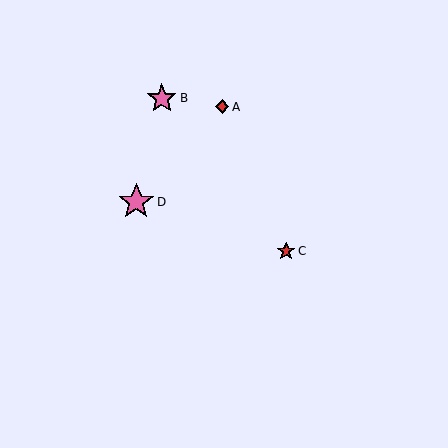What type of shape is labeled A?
Shape A is a red diamond.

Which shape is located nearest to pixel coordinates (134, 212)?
The pink star (labeled D) at (136, 202) is nearest to that location.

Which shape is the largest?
The pink star (labeled D) is the largest.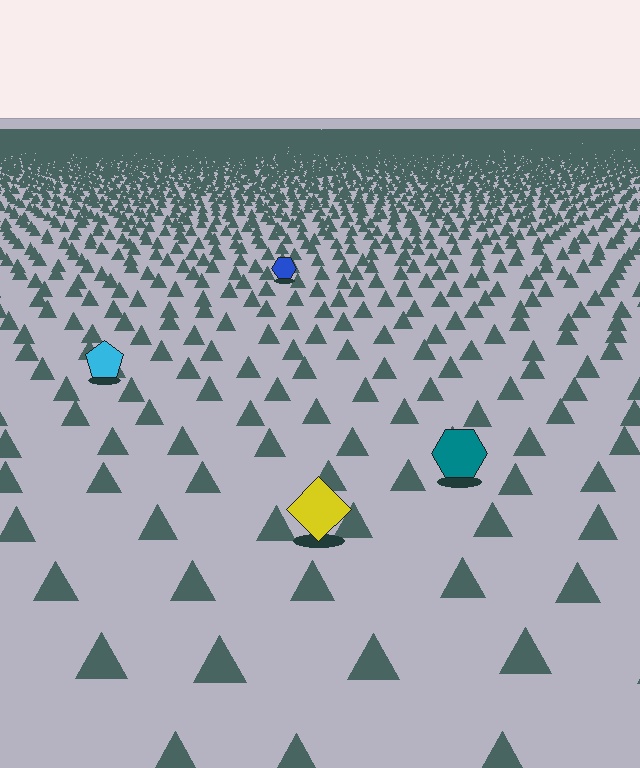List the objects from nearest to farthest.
From nearest to farthest: the yellow diamond, the teal hexagon, the cyan pentagon, the blue hexagon.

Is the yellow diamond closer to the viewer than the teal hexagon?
Yes. The yellow diamond is closer — you can tell from the texture gradient: the ground texture is coarser near it.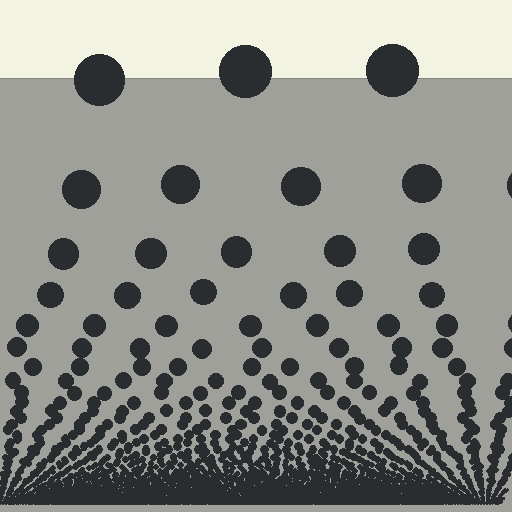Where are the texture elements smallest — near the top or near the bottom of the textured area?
Near the bottom.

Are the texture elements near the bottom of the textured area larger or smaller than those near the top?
Smaller. The gradient is inverted — elements near the bottom are smaller and denser.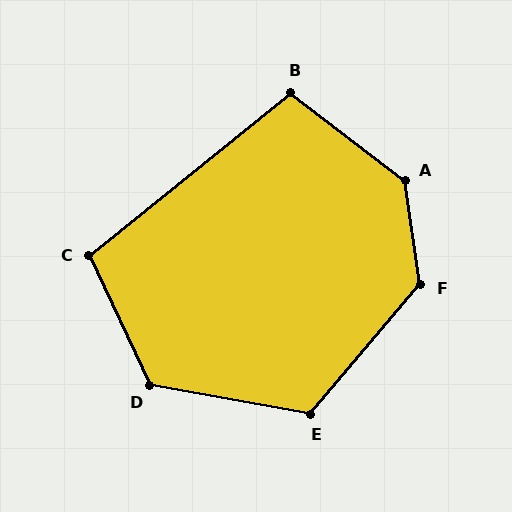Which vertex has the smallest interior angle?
B, at approximately 103 degrees.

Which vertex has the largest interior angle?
A, at approximately 136 degrees.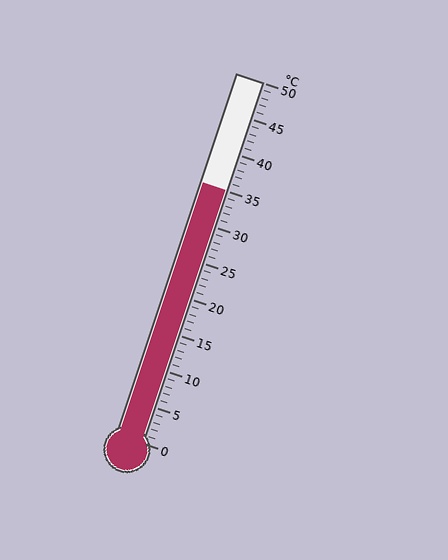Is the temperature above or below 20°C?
The temperature is above 20°C.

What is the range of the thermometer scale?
The thermometer scale ranges from 0°C to 50°C.